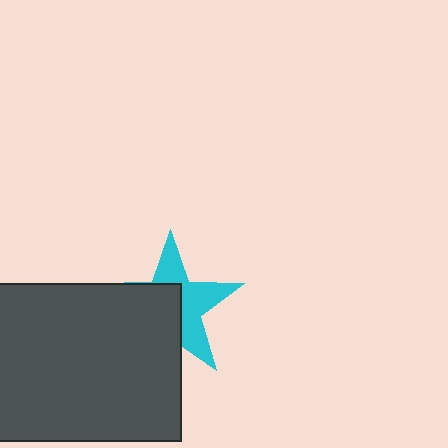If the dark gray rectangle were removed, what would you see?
You would see the complete cyan star.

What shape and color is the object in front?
The object in front is a dark gray rectangle.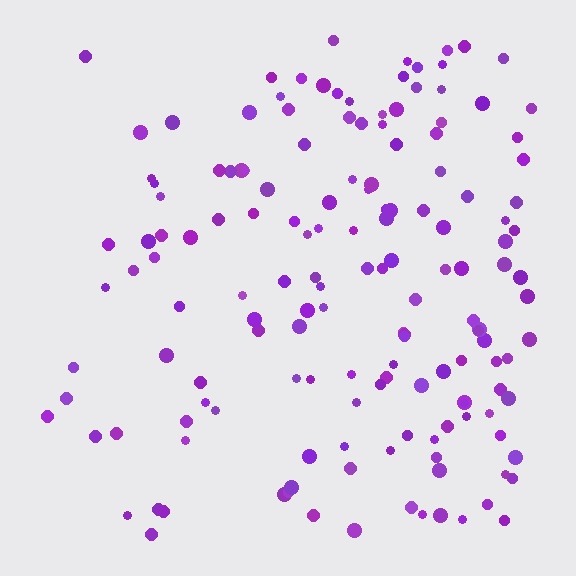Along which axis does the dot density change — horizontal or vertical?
Horizontal.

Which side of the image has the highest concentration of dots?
The right.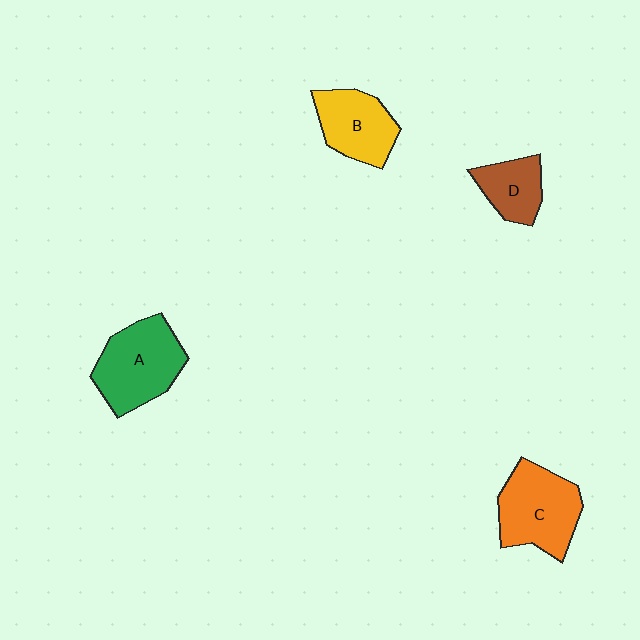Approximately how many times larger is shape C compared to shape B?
Approximately 1.3 times.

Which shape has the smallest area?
Shape D (brown).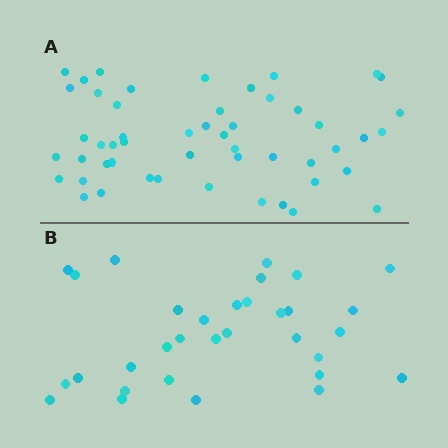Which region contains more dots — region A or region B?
Region A (the top region) has more dots.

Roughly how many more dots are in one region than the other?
Region A has approximately 20 more dots than region B.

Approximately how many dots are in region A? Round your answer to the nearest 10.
About 50 dots. (The exact count is 51, which rounds to 50.)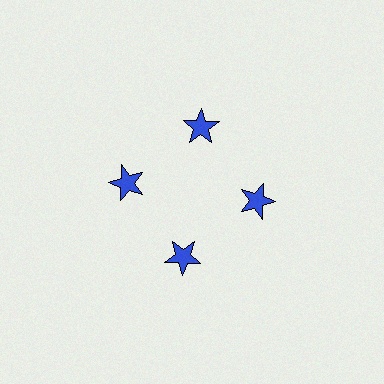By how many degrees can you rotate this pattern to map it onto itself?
The pattern maps onto itself every 90 degrees of rotation.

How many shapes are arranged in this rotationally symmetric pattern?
There are 4 shapes, arranged in 4 groups of 1.